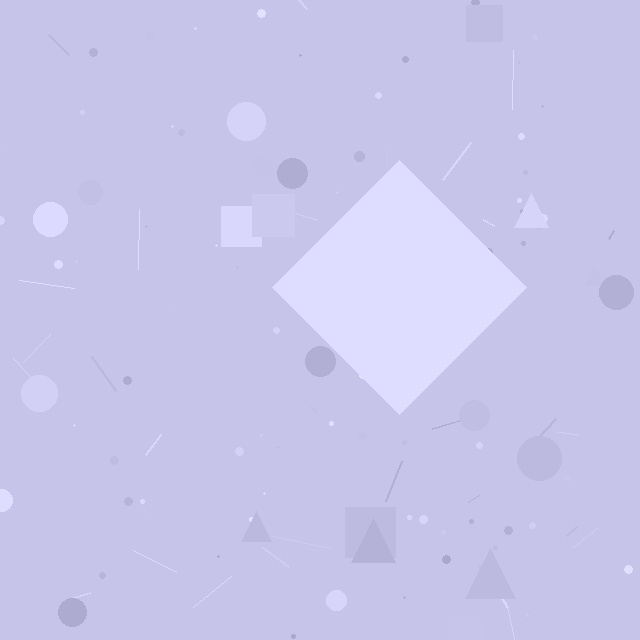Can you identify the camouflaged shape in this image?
The camouflaged shape is a diamond.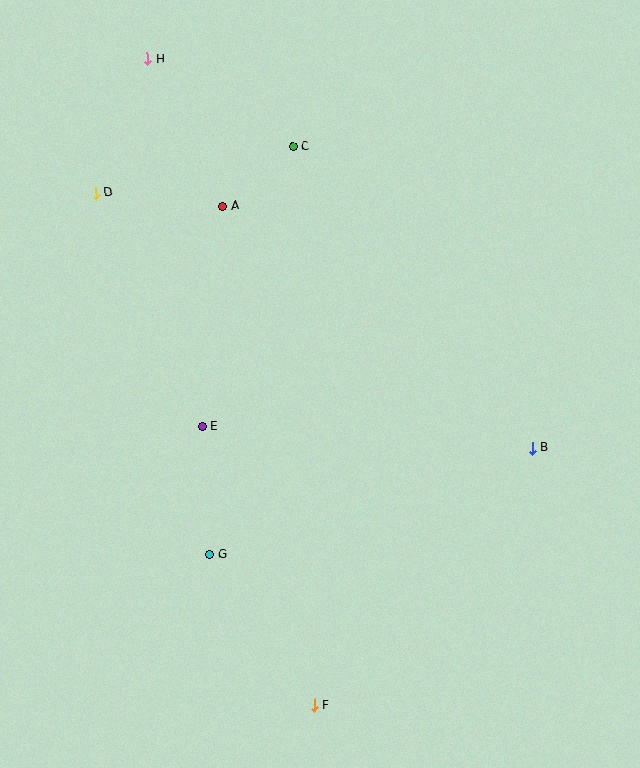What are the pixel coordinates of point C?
Point C is at (293, 147).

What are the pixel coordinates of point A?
Point A is at (223, 206).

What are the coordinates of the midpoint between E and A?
The midpoint between E and A is at (212, 316).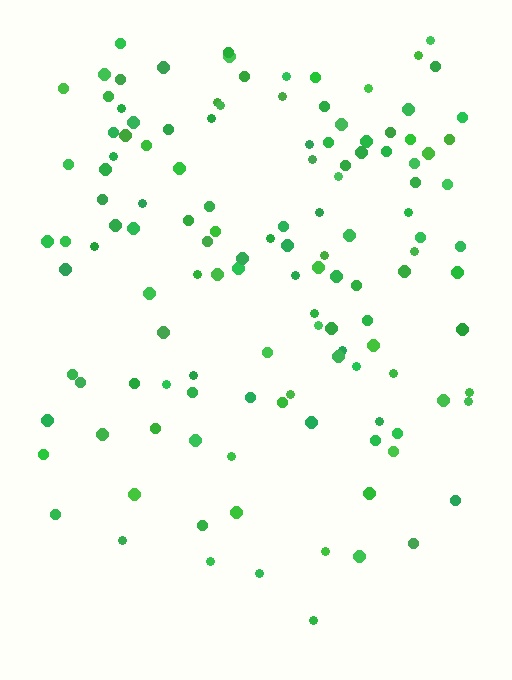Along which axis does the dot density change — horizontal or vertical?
Vertical.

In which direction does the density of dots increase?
From bottom to top, with the top side densest.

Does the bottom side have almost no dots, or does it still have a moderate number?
Still a moderate number, just noticeably fewer than the top.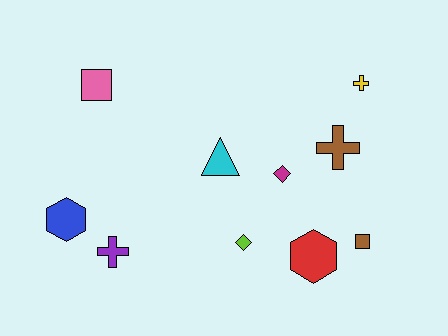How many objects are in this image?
There are 10 objects.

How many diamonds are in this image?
There are 2 diamonds.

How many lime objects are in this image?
There is 1 lime object.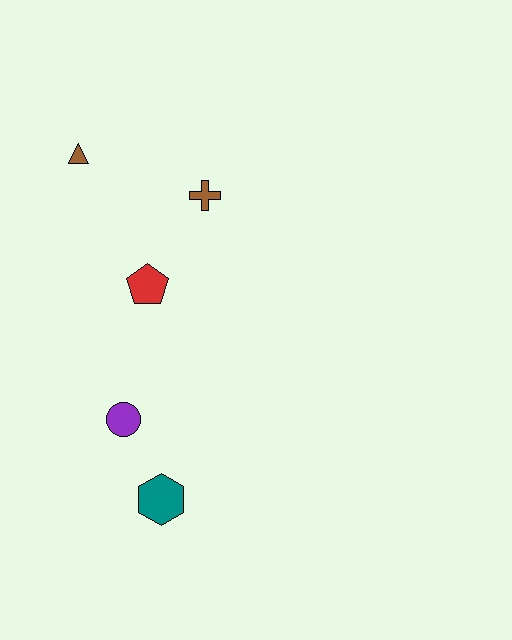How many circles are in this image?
There is 1 circle.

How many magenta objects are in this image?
There are no magenta objects.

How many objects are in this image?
There are 5 objects.